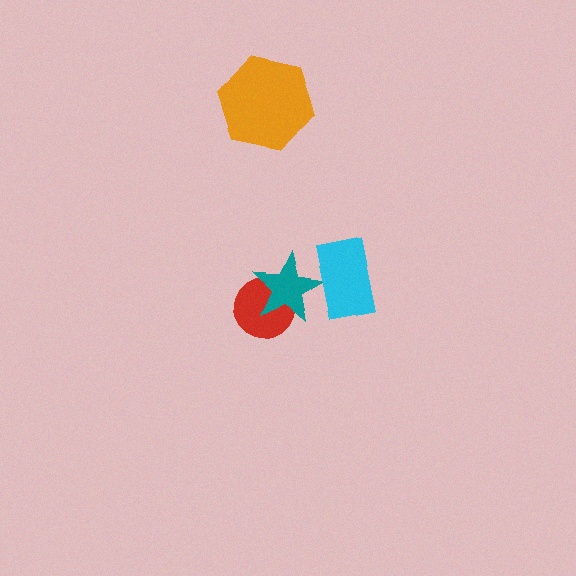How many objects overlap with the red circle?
1 object overlaps with the red circle.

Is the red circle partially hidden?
Yes, it is partially covered by another shape.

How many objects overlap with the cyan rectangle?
1 object overlaps with the cyan rectangle.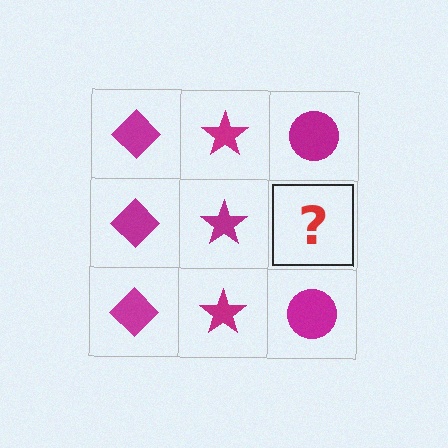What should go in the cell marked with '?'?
The missing cell should contain a magenta circle.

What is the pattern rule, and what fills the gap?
The rule is that each column has a consistent shape. The gap should be filled with a magenta circle.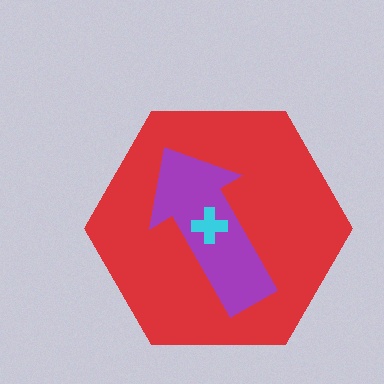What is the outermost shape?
The red hexagon.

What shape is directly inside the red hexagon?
The purple arrow.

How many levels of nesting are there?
3.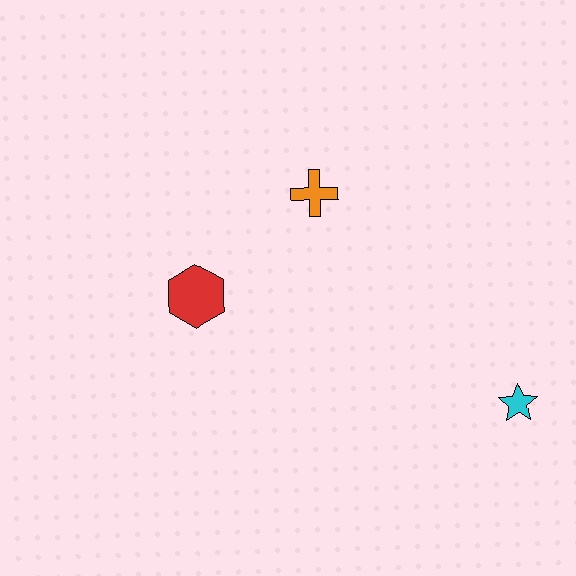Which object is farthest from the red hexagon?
The cyan star is farthest from the red hexagon.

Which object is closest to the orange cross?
The red hexagon is closest to the orange cross.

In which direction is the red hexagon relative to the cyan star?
The red hexagon is to the left of the cyan star.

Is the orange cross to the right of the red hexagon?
Yes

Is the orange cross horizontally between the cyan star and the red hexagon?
Yes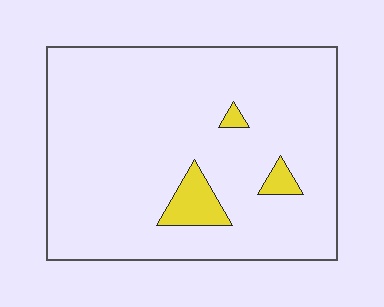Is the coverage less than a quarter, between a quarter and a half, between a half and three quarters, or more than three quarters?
Less than a quarter.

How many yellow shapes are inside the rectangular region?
3.